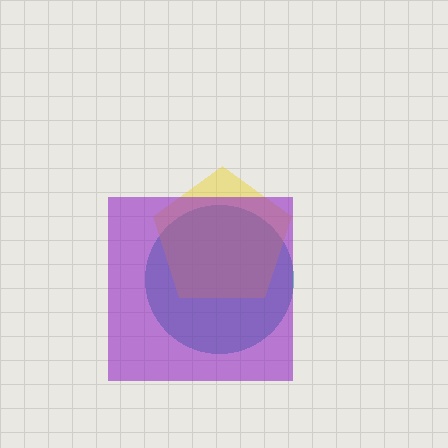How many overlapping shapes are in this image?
There are 3 overlapping shapes in the image.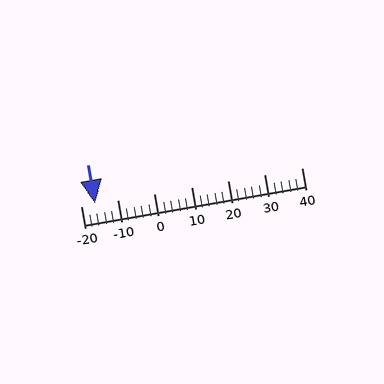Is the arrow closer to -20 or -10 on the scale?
The arrow is closer to -20.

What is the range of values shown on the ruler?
The ruler shows values from -20 to 40.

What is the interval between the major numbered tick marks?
The major tick marks are spaced 10 units apart.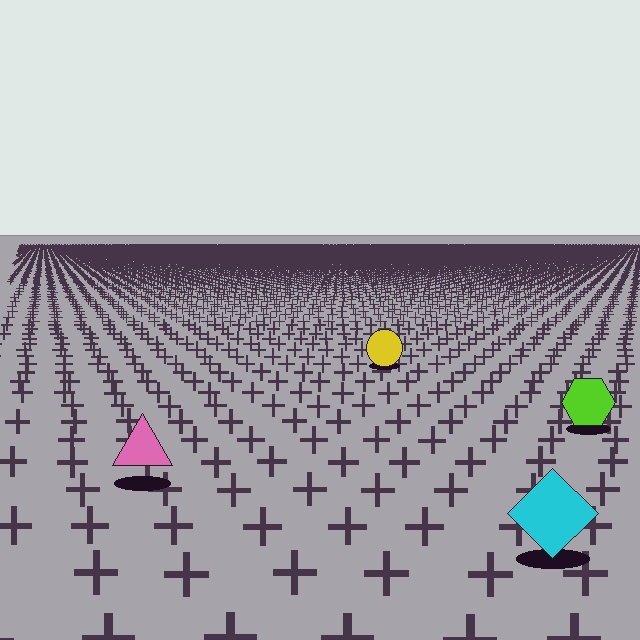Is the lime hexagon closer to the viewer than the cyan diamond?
No. The cyan diamond is closer — you can tell from the texture gradient: the ground texture is coarser near it.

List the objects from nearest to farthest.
From nearest to farthest: the cyan diamond, the pink triangle, the lime hexagon, the yellow circle.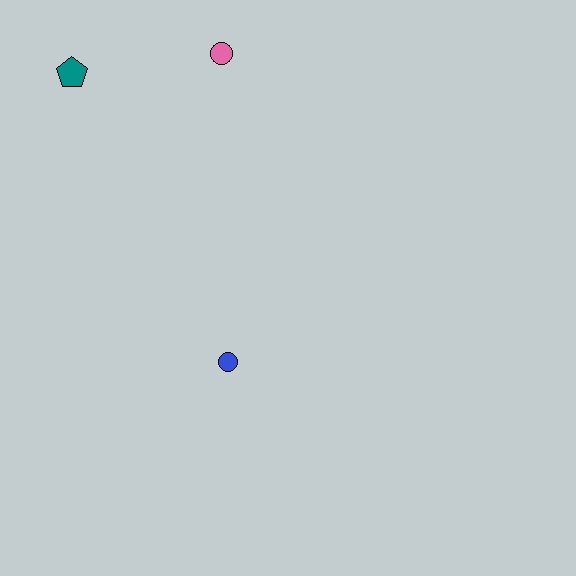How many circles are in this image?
There are 2 circles.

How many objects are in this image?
There are 3 objects.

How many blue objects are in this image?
There is 1 blue object.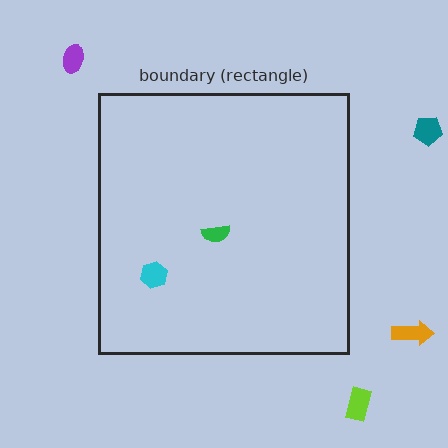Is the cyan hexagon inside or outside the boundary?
Inside.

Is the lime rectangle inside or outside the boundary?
Outside.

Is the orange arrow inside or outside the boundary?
Outside.